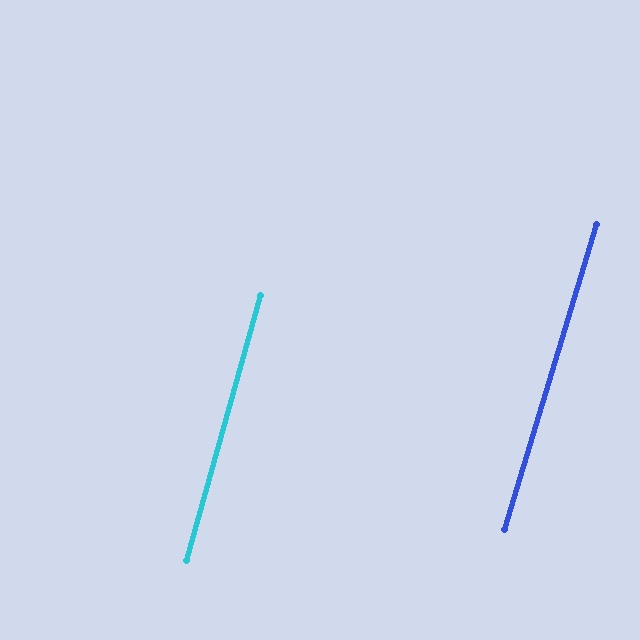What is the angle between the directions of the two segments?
Approximately 1 degree.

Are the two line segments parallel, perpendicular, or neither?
Parallel — their directions differ by only 1.2°.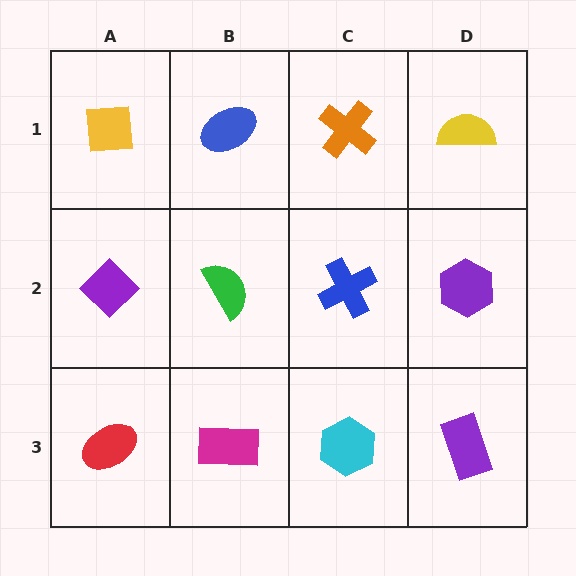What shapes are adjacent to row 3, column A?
A purple diamond (row 2, column A), a magenta rectangle (row 3, column B).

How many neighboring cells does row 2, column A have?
3.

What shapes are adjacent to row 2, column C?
An orange cross (row 1, column C), a cyan hexagon (row 3, column C), a green semicircle (row 2, column B), a purple hexagon (row 2, column D).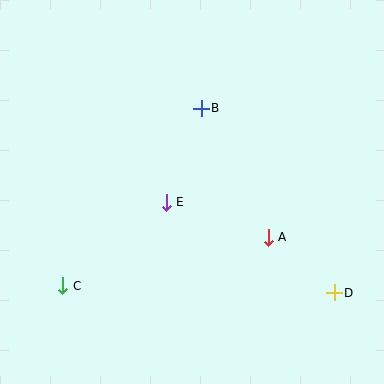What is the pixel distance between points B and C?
The distance between B and C is 225 pixels.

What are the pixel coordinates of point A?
Point A is at (268, 237).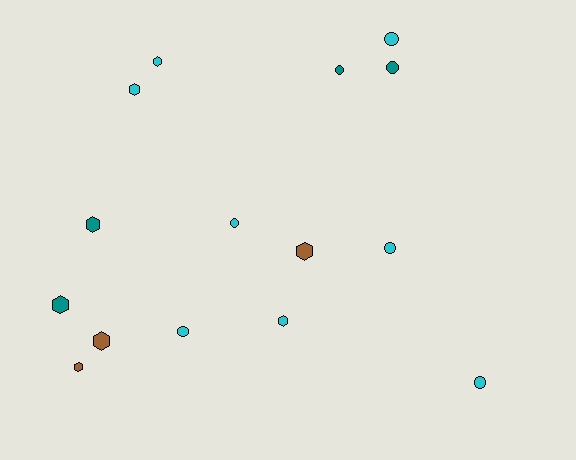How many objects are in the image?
There are 15 objects.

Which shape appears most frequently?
Hexagon, with 8 objects.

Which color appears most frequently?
Cyan, with 8 objects.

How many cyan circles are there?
There are 5 cyan circles.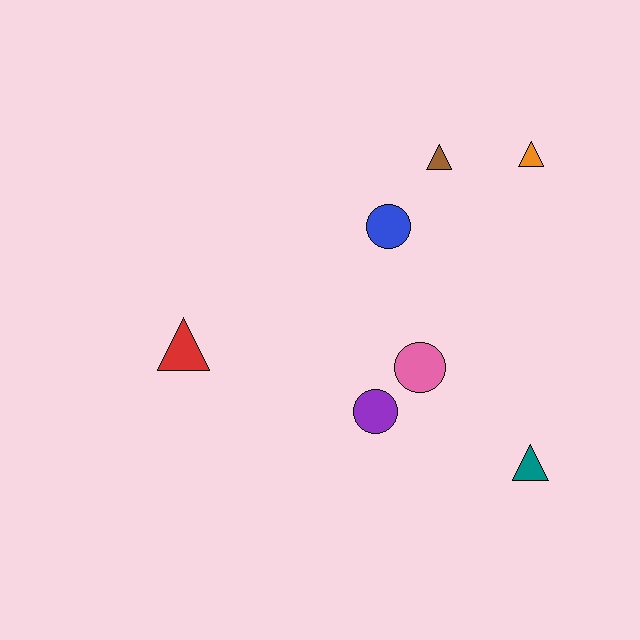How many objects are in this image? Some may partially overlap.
There are 7 objects.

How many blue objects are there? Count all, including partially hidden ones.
There is 1 blue object.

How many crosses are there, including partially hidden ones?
There are no crosses.